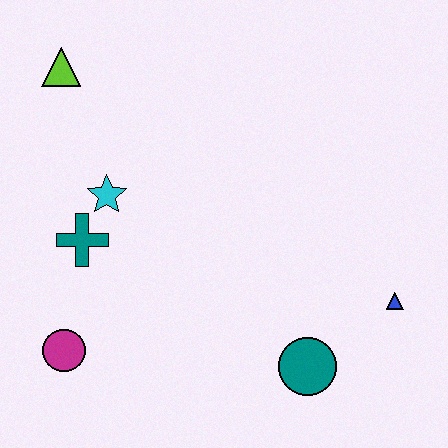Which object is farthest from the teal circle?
The lime triangle is farthest from the teal circle.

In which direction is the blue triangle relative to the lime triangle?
The blue triangle is to the right of the lime triangle.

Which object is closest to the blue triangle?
The teal circle is closest to the blue triangle.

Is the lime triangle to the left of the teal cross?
Yes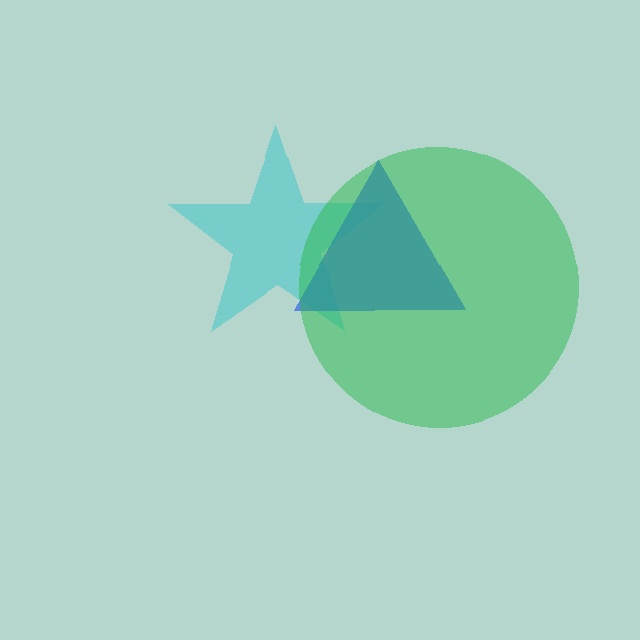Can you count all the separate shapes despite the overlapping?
Yes, there are 3 separate shapes.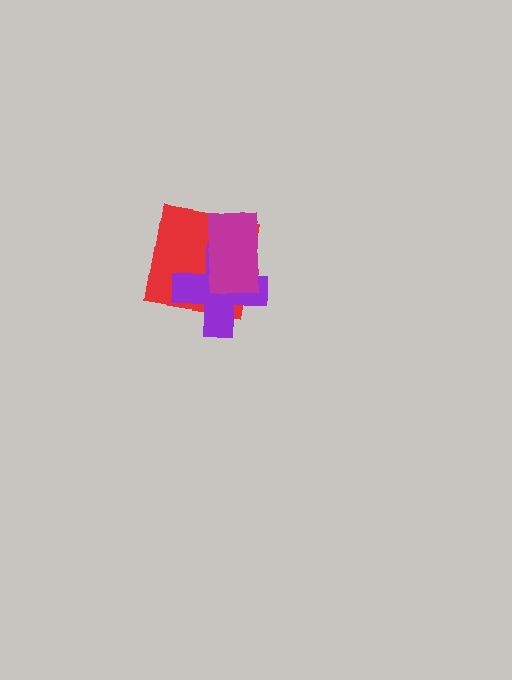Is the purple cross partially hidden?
Yes, it is partially covered by another shape.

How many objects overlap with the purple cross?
2 objects overlap with the purple cross.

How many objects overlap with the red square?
2 objects overlap with the red square.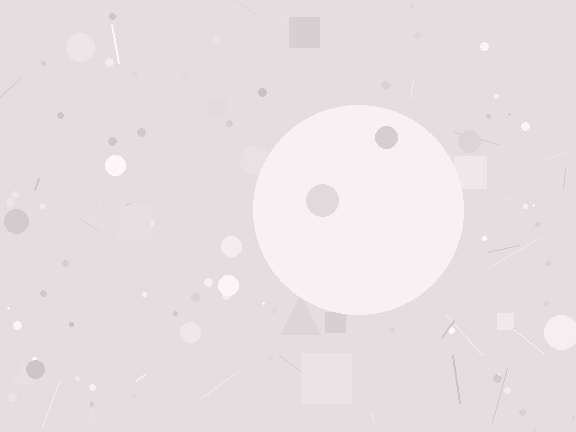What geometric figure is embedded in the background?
A circle is embedded in the background.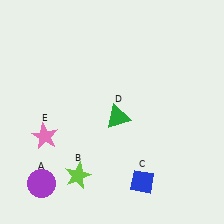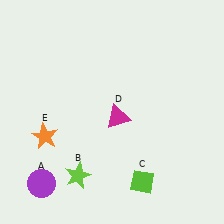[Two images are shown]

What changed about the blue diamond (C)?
In Image 1, C is blue. In Image 2, it changed to lime.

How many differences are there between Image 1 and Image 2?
There are 3 differences between the two images.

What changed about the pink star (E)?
In Image 1, E is pink. In Image 2, it changed to orange.